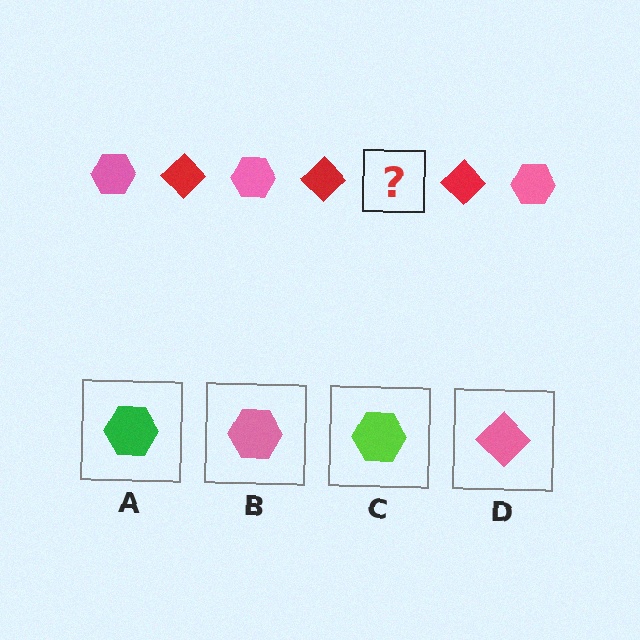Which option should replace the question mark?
Option B.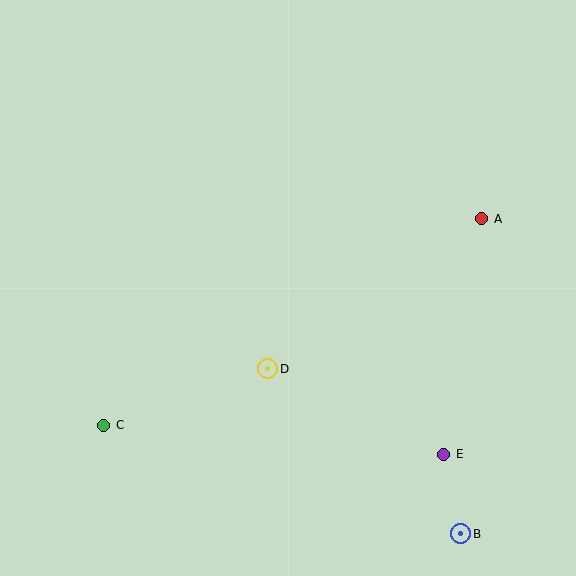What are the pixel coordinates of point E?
Point E is at (443, 454).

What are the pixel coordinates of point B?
Point B is at (461, 534).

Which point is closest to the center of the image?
Point D at (268, 369) is closest to the center.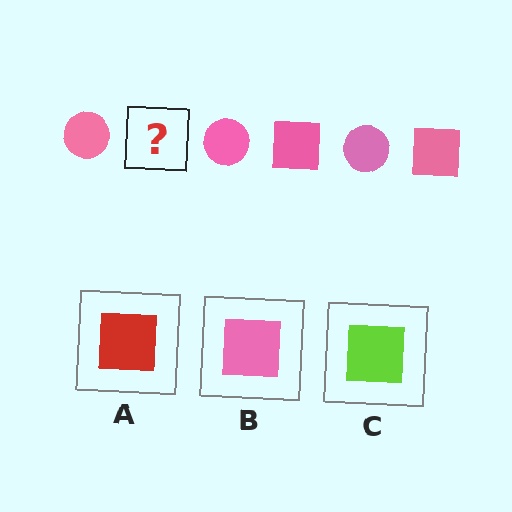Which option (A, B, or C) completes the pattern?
B.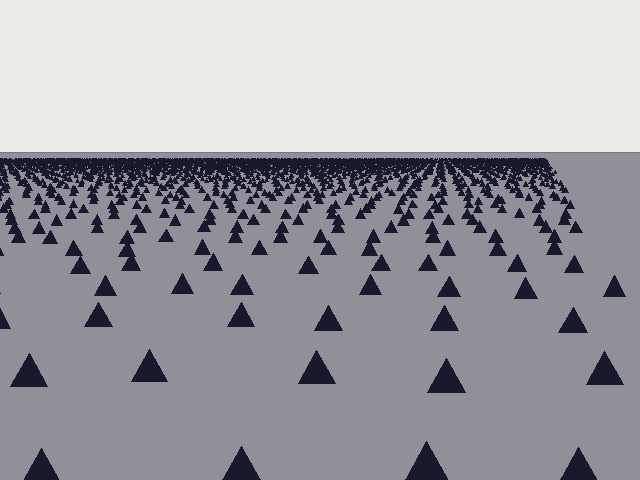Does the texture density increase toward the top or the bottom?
Density increases toward the top.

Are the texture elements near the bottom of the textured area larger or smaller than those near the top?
Larger. Near the bottom, elements are closer to the viewer and appear at a bigger on-screen size.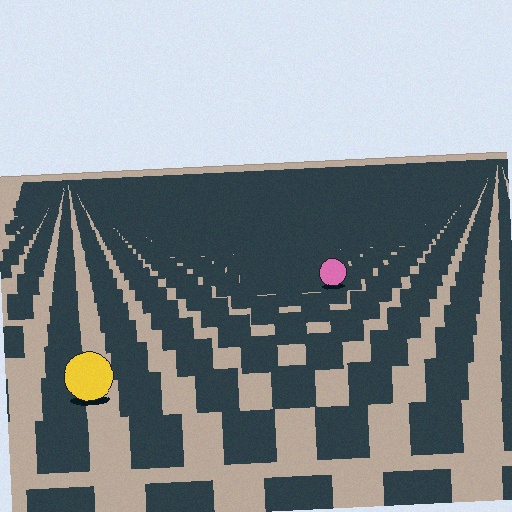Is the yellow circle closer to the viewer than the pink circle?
Yes. The yellow circle is closer — you can tell from the texture gradient: the ground texture is coarser near it.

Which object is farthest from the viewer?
The pink circle is farthest from the viewer. It appears smaller and the ground texture around it is denser.